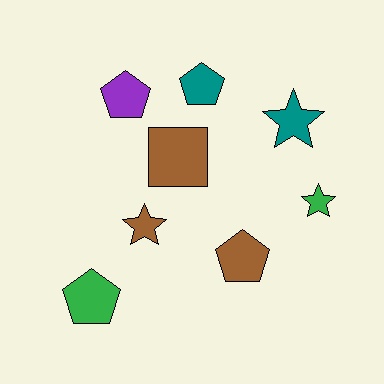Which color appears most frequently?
Brown, with 3 objects.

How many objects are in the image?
There are 8 objects.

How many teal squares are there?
There are no teal squares.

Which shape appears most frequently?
Pentagon, with 4 objects.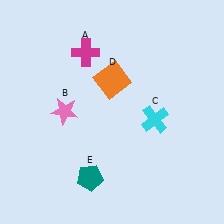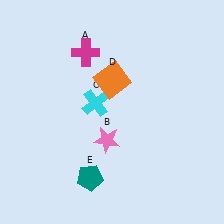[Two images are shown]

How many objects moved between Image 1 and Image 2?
2 objects moved between the two images.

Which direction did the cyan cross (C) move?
The cyan cross (C) moved left.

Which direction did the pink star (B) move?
The pink star (B) moved right.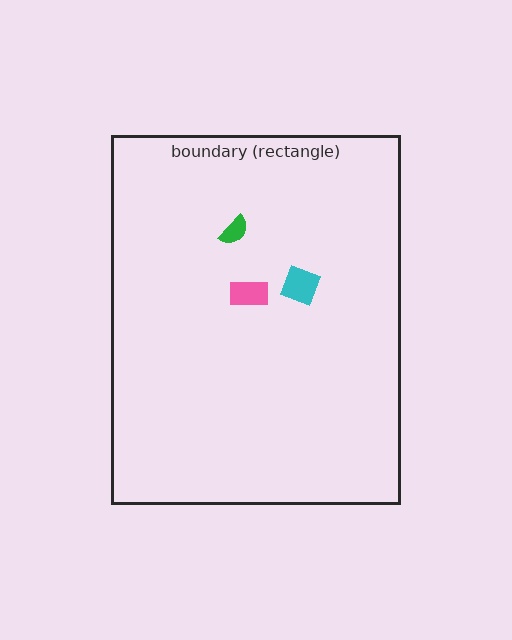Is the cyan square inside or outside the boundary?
Inside.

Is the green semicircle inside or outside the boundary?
Inside.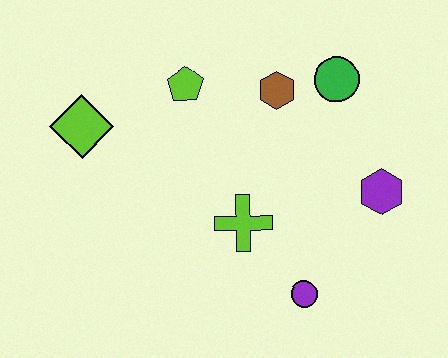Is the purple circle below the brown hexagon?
Yes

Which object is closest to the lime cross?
The purple circle is closest to the lime cross.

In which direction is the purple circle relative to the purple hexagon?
The purple circle is below the purple hexagon.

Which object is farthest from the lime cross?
The lime diamond is farthest from the lime cross.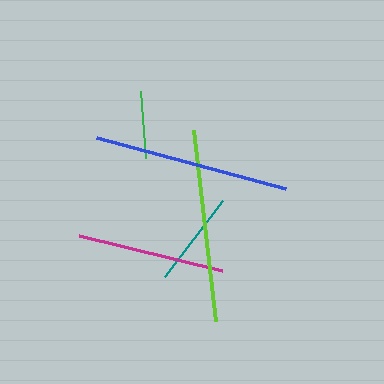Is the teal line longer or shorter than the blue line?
The blue line is longer than the teal line.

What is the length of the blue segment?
The blue segment is approximately 195 pixels long.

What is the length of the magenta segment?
The magenta segment is approximately 147 pixels long.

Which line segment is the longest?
The blue line is the longest at approximately 195 pixels.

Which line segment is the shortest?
The green line is the shortest at approximately 67 pixels.